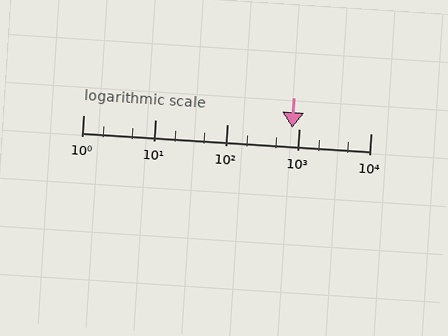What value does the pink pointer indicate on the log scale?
The pointer indicates approximately 820.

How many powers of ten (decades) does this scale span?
The scale spans 4 decades, from 1 to 10000.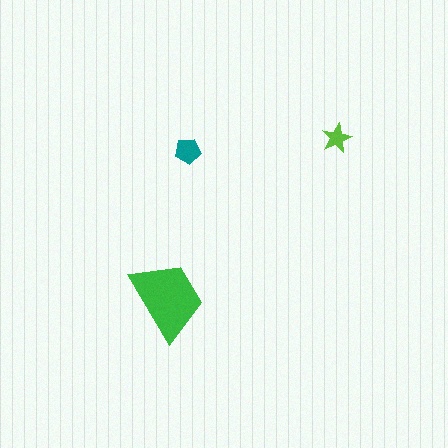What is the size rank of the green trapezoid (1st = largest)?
1st.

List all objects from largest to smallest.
The green trapezoid, the teal pentagon, the lime star.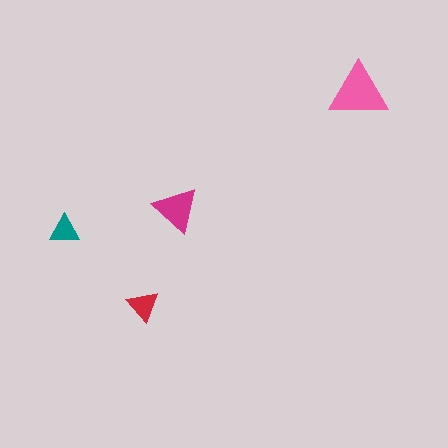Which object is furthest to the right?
The pink triangle is rightmost.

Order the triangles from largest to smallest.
the pink one, the magenta one, the red one, the teal one.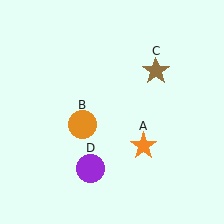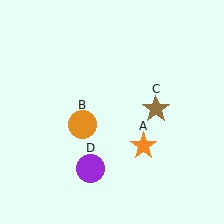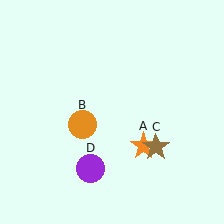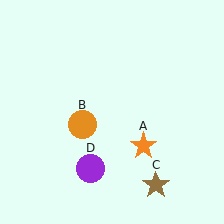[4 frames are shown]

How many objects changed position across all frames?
1 object changed position: brown star (object C).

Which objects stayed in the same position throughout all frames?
Orange star (object A) and orange circle (object B) and purple circle (object D) remained stationary.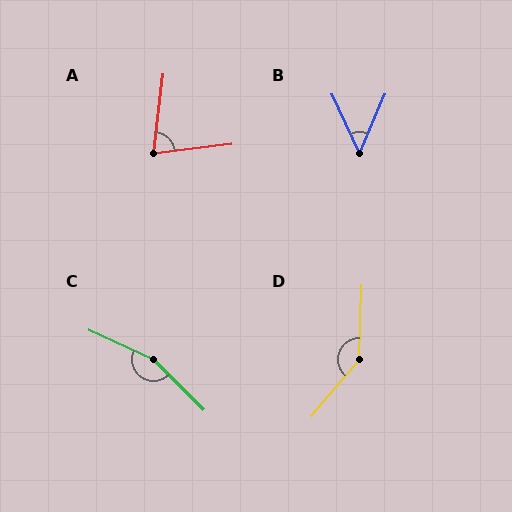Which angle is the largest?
C, at approximately 159 degrees.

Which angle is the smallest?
B, at approximately 48 degrees.